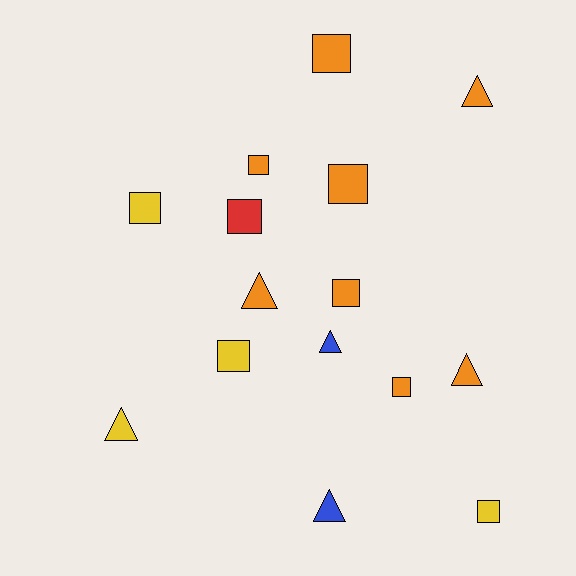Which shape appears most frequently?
Square, with 9 objects.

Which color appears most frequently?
Orange, with 8 objects.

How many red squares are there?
There is 1 red square.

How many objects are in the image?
There are 15 objects.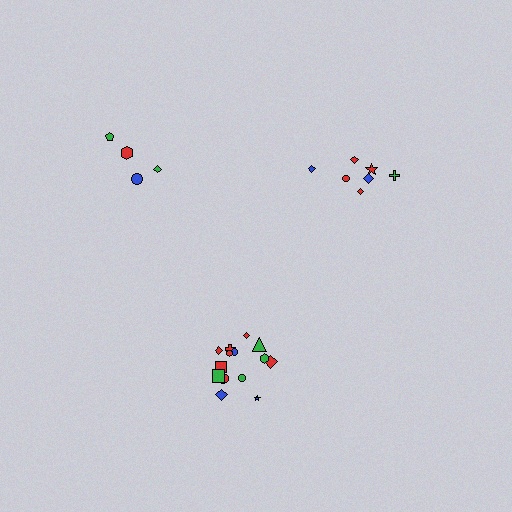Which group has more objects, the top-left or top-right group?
The top-right group.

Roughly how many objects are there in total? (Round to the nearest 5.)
Roughly 25 objects in total.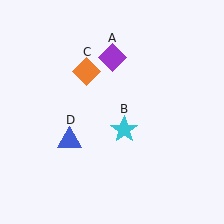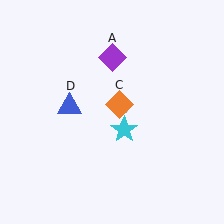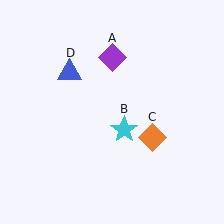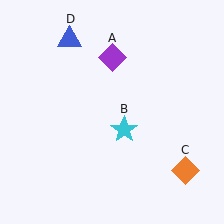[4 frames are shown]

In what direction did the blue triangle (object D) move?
The blue triangle (object D) moved up.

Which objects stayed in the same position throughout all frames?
Purple diamond (object A) and cyan star (object B) remained stationary.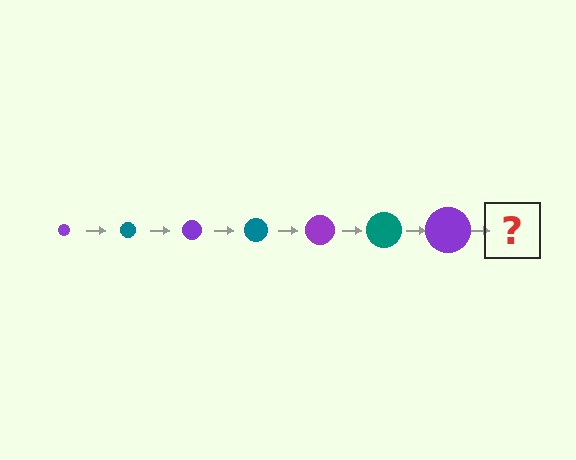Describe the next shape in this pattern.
It should be a teal circle, larger than the previous one.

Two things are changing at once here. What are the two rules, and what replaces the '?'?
The two rules are that the circle grows larger each step and the color cycles through purple and teal. The '?' should be a teal circle, larger than the previous one.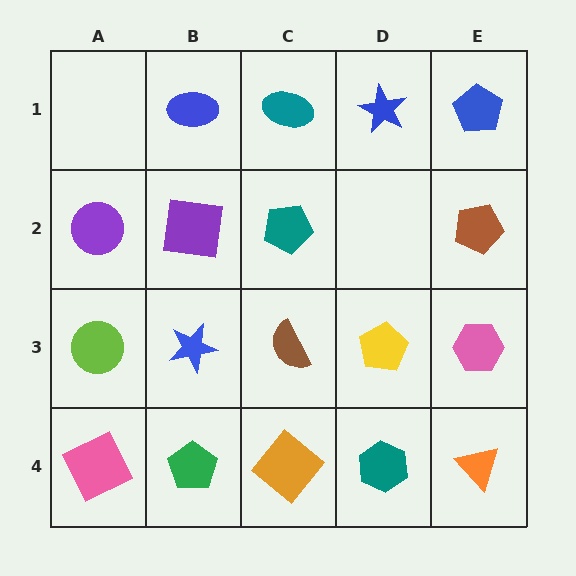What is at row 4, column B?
A green pentagon.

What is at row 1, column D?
A blue star.